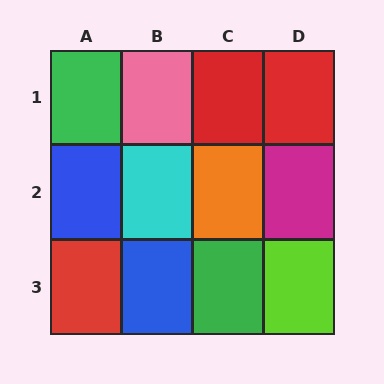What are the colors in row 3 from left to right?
Red, blue, green, lime.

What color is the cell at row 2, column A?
Blue.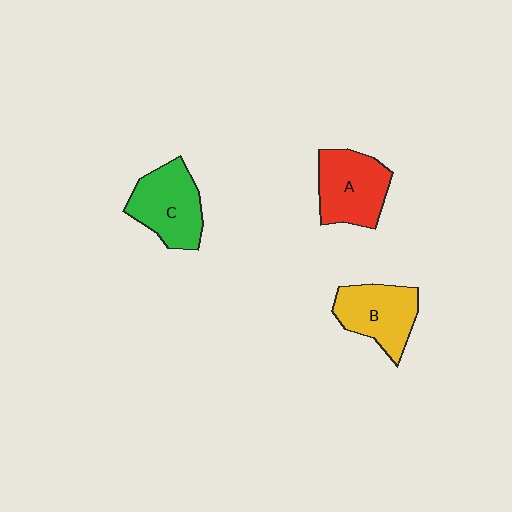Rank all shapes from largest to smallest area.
From largest to smallest: C (green), A (red), B (yellow).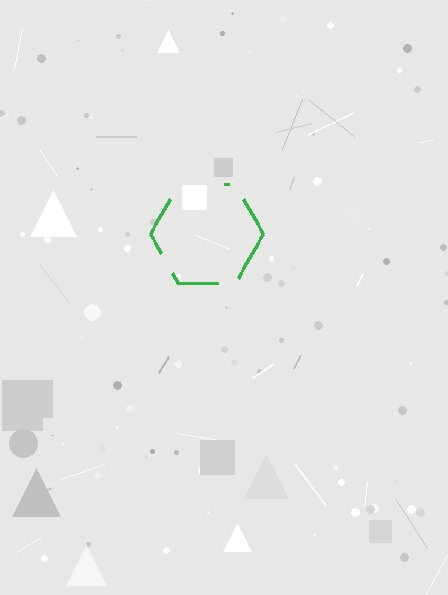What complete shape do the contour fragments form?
The contour fragments form a hexagon.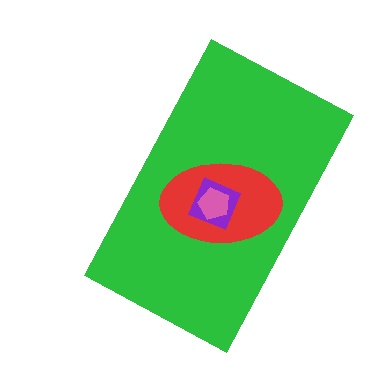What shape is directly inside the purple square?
The pink pentagon.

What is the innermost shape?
The pink pentagon.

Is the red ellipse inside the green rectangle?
Yes.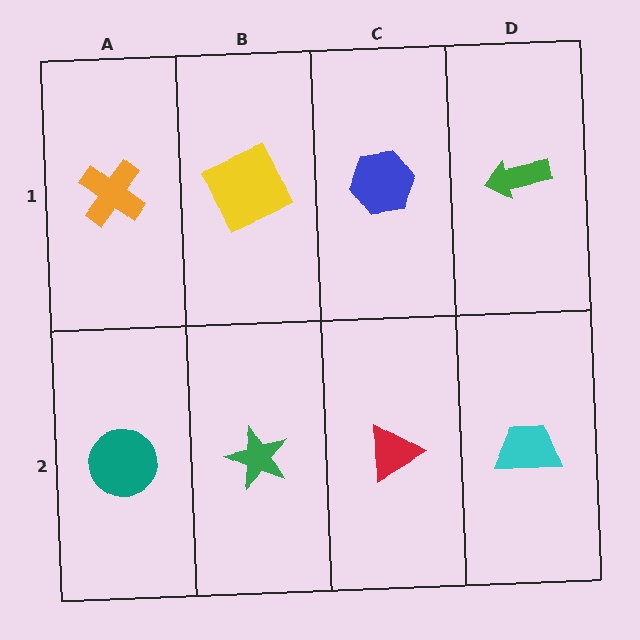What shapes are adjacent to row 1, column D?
A cyan trapezoid (row 2, column D), a blue hexagon (row 1, column C).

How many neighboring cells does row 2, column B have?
3.